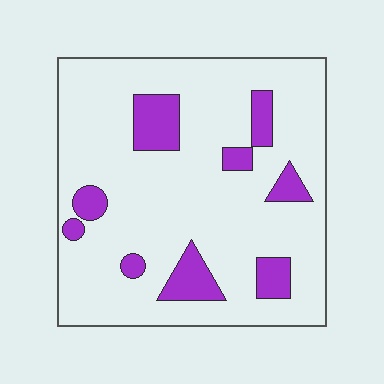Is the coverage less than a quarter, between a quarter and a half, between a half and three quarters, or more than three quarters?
Less than a quarter.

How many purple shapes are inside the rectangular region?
9.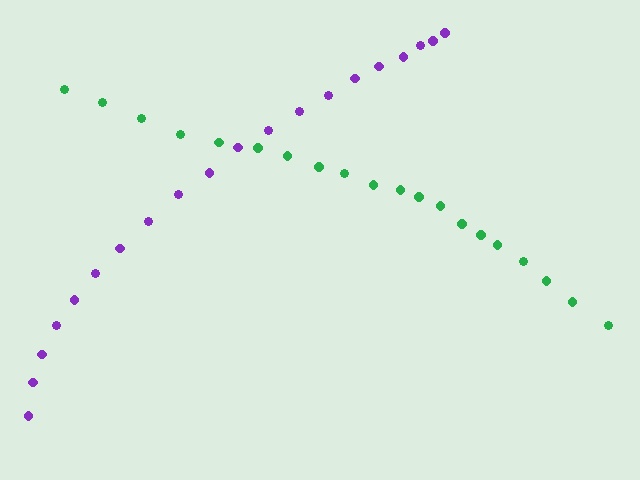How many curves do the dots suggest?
There are 2 distinct paths.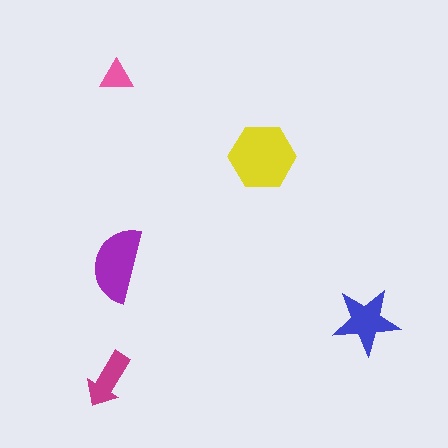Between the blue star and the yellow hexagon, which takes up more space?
The yellow hexagon.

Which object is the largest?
The yellow hexagon.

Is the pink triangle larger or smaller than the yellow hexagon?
Smaller.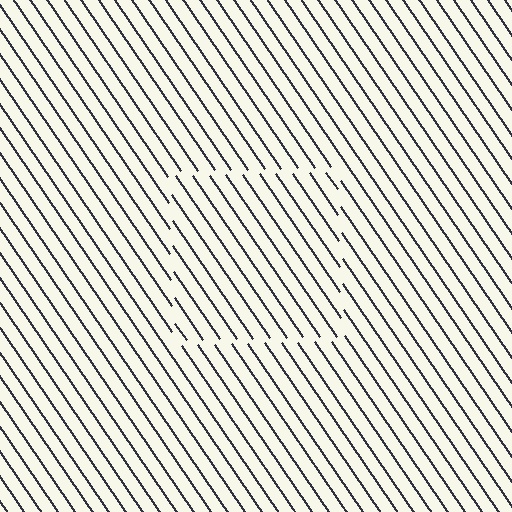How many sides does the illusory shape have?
4 sides — the line-ends trace a square.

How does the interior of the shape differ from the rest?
The interior of the shape contains the same grating, shifted by half a period — the contour is defined by the phase discontinuity where line-ends from the inner and outer gratings abut.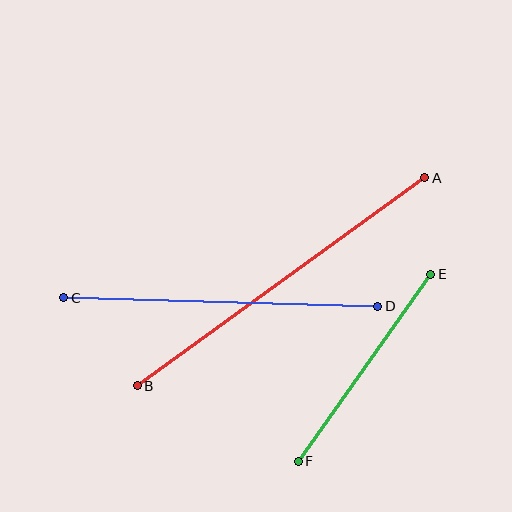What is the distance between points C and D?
The distance is approximately 314 pixels.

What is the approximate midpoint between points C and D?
The midpoint is at approximately (221, 302) pixels.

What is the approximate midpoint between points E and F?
The midpoint is at approximately (364, 368) pixels.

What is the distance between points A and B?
The distance is approximately 355 pixels.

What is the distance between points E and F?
The distance is approximately 229 pixels.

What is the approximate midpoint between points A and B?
The midpoint is at approximately (281, 282) pixels.